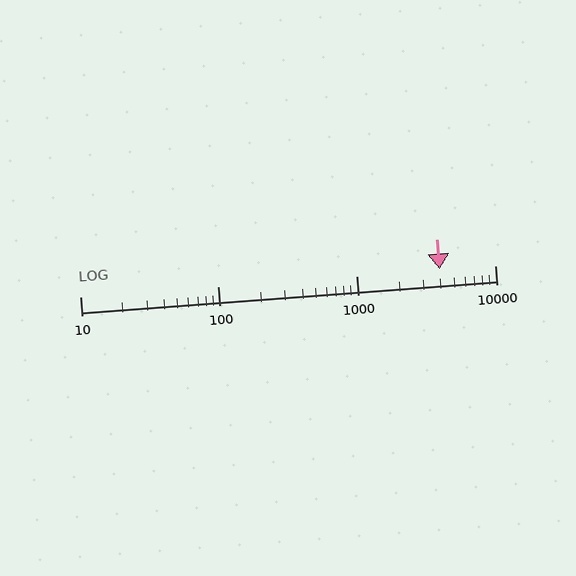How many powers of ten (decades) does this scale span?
The scale spans 3 decades, from 10 to 10000.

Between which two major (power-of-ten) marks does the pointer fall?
The pointer is between 1000 and 10000.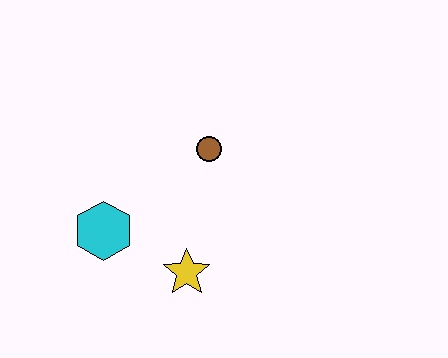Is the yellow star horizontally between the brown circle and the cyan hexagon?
Yes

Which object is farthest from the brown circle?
The cyan hexagon is farthest from the brown circle.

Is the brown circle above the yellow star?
Yes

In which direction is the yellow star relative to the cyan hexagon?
The yellow star is to the right of the cyan hexagon.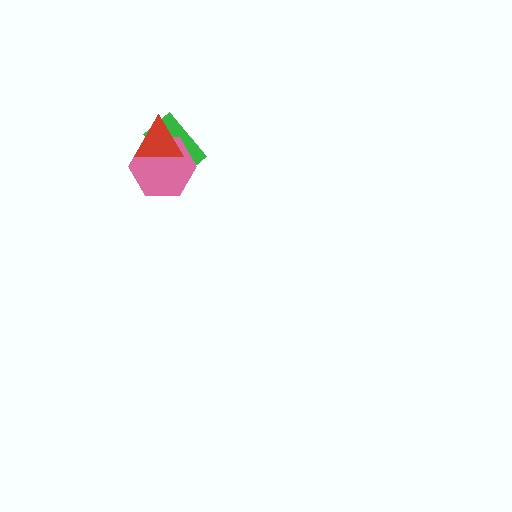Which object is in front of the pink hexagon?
The red triangle is in front of the pink hexagon.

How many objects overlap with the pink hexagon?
2 objects overlap with the pink hexagon.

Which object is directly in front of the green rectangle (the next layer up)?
The pink hexagon is directly in front of the green rectangle.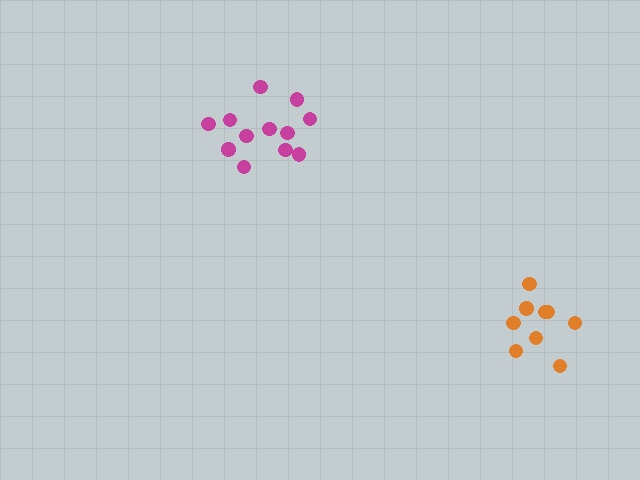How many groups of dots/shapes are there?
There are 2 groups.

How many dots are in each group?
Group 1: 12 dots, Group 2: 9 dots (21 total).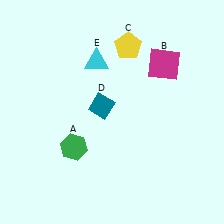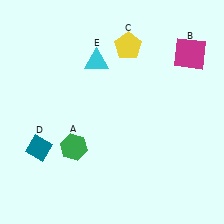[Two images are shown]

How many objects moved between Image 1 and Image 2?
2 objects moved between the two images.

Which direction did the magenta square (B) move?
The magenta square (B) moved right.